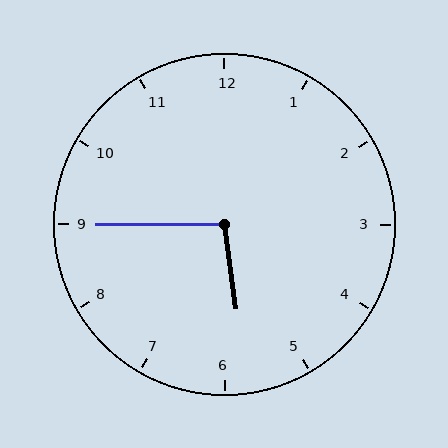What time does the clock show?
5:45.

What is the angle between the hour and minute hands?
Approximately 98 degrees.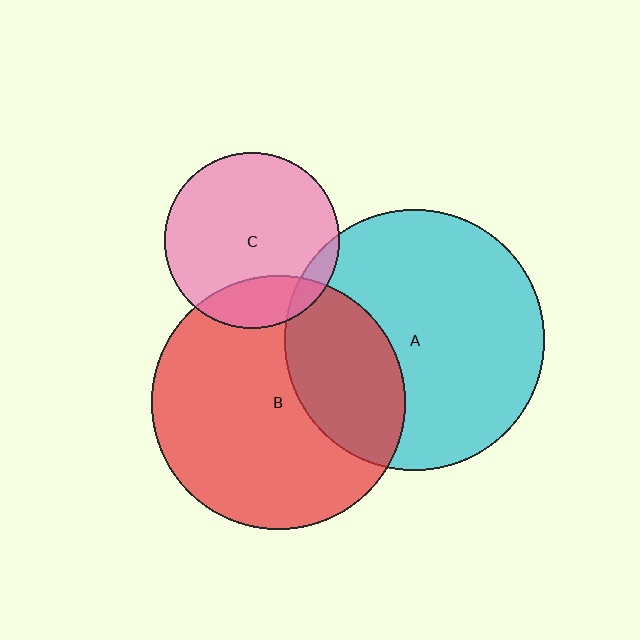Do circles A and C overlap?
Yes.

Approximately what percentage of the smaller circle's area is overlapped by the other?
Approximately 10%.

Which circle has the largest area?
Circle A (cyan).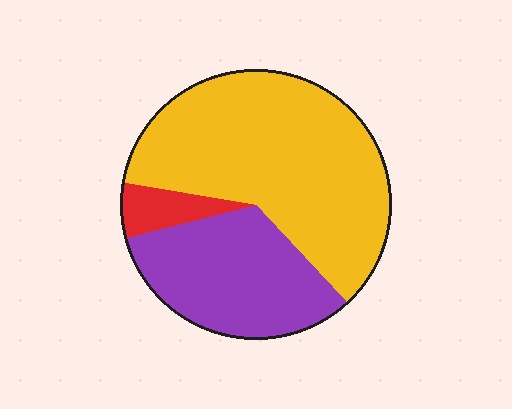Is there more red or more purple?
Purple.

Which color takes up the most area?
Yellow, at roughly 60%.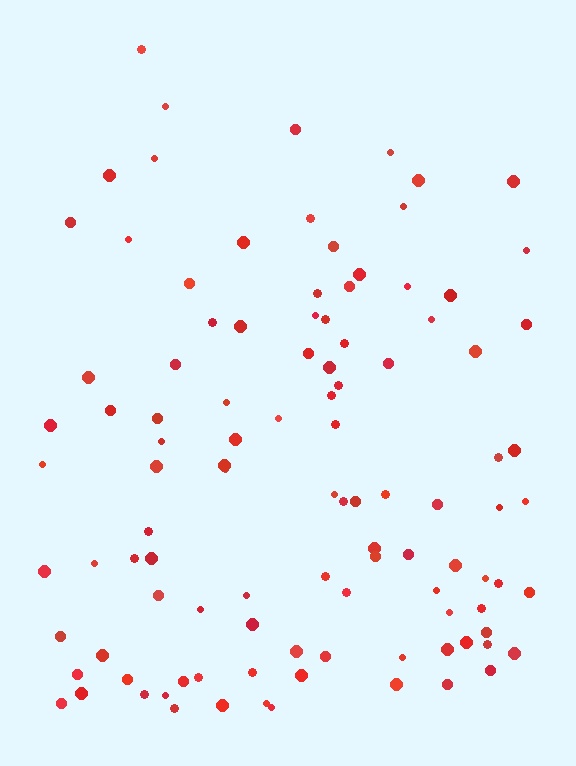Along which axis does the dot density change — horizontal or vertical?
Vertical.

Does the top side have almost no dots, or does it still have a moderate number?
Still a moderate number, just noticeably fewer than the bottom.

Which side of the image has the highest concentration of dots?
The bottom.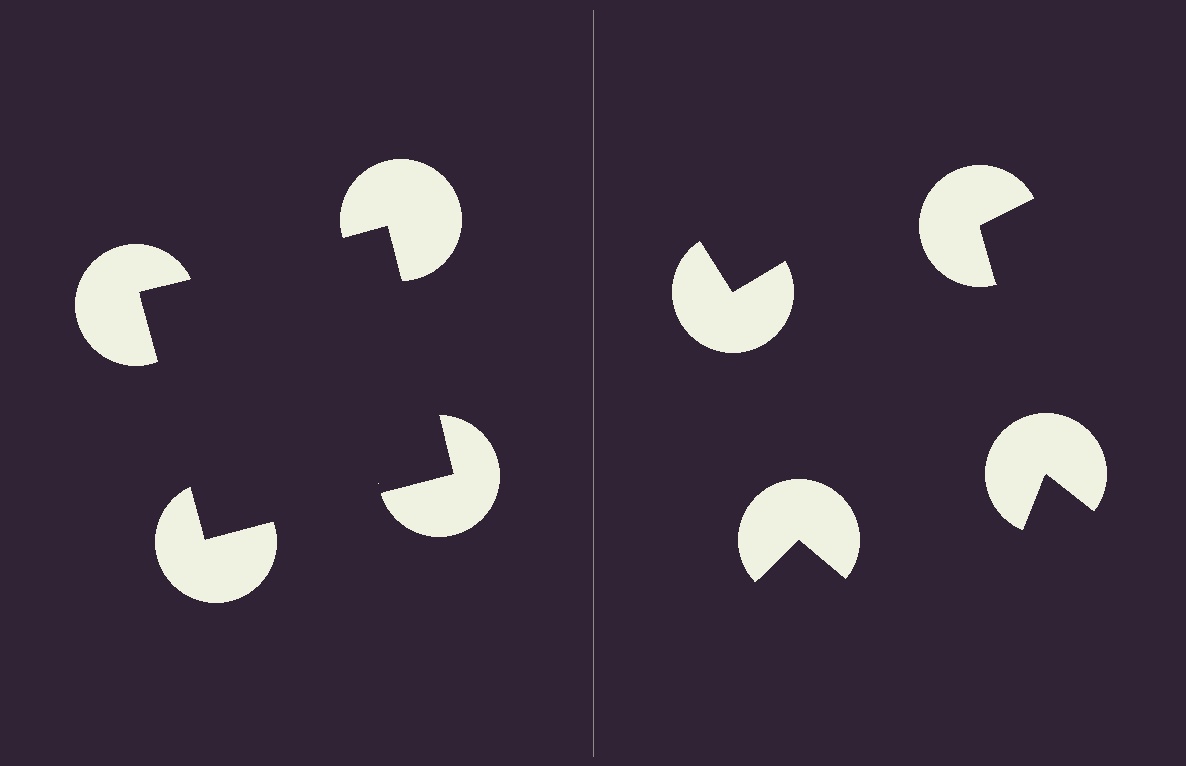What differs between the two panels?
The pac-man discs are positioned identically on both sides; only the wedge orientations differ. On the left they align to a square; on the right they are misaligned.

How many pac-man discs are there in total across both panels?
8 — 4 on each side.